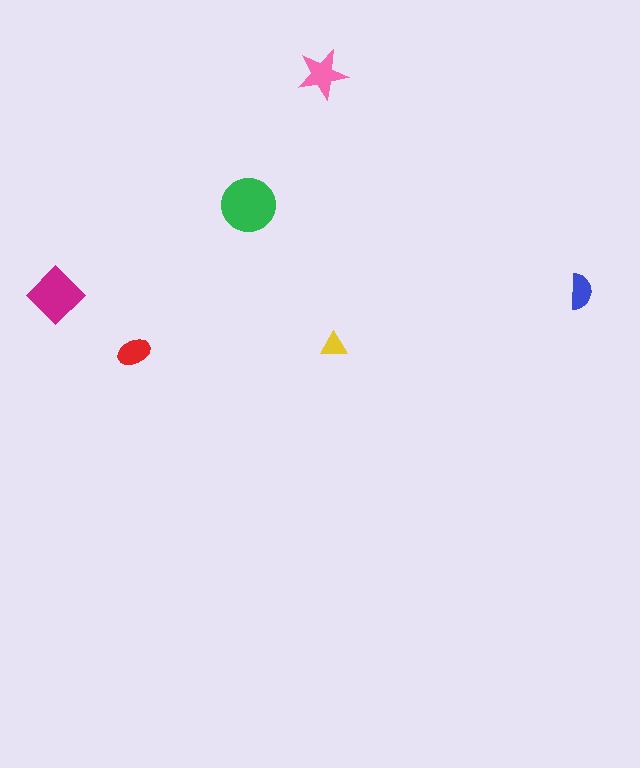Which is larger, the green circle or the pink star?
The green circle.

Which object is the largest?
The green circle.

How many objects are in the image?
There are 6 objects in the image.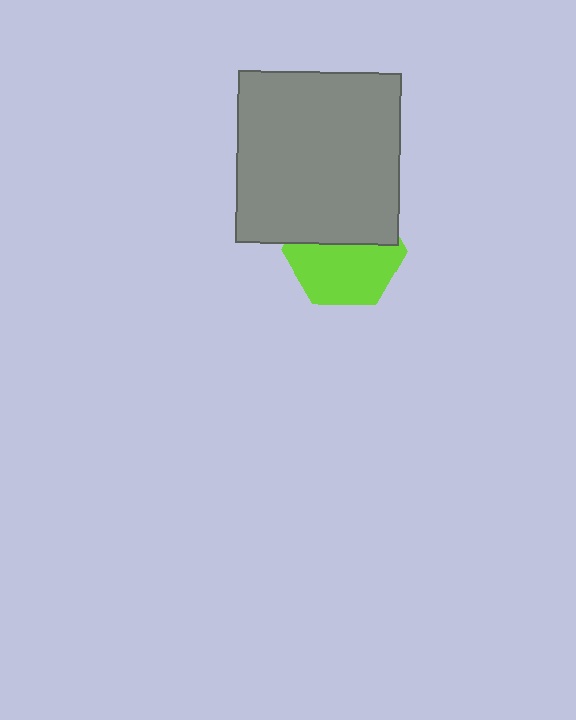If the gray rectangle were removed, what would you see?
You would see the complete lime hexagon.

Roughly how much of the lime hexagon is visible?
About half of it is visible (roughly 57%).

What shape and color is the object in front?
The object in front is a gray rectangle.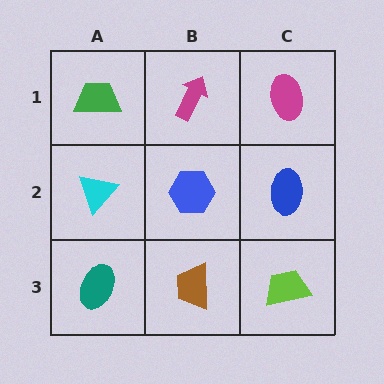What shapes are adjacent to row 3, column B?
A blue hexagon (row 2, column B), a teal ellipse (row 3, column A), a lime trapezoid (row 3, column C).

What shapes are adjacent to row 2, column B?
A magenta arrow (row 1, column B), a brown trapezoid (row 3, column B), a cyan triangle (row 2, column A), a blue ellipse (row 2, column C).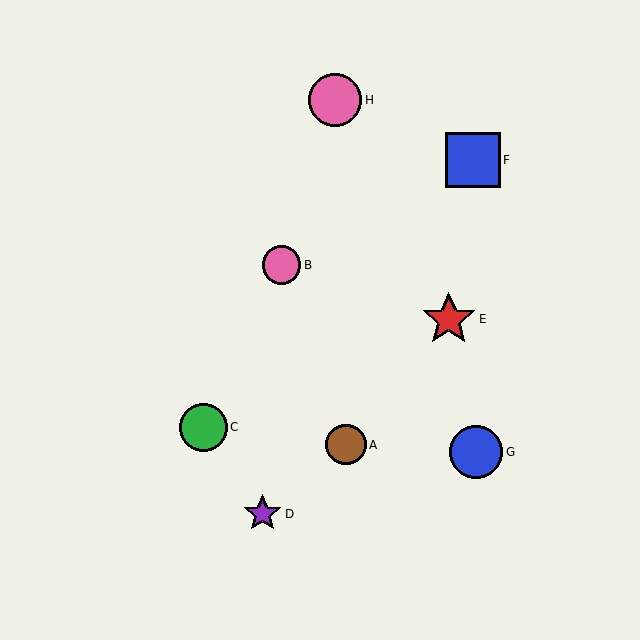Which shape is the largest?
The blue square (labeled F) is the largest.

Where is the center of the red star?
The center of the red star is at (449, 319).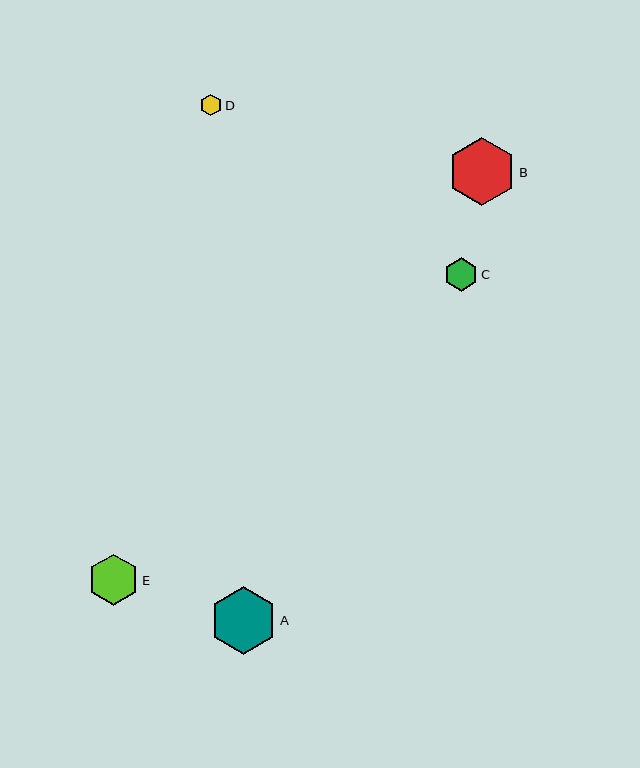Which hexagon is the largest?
Hexagon B is the largest with a size of approximately 68 pixels.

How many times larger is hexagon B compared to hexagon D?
Hexagon B is approximately 3.1 times the size of hexagon D.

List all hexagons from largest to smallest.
From largest to smallest: B, A, E, C, D.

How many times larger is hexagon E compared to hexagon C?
Hexagon E is approximately 1.5 times the size of hexagon C.